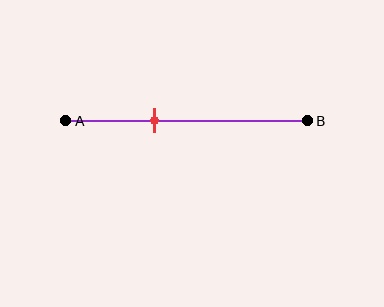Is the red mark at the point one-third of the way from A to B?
No, the mark is at about 35% from A, not at the 33% one-third point.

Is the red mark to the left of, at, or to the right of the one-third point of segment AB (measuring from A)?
The red mark is to the right of the one-third point of segment AB.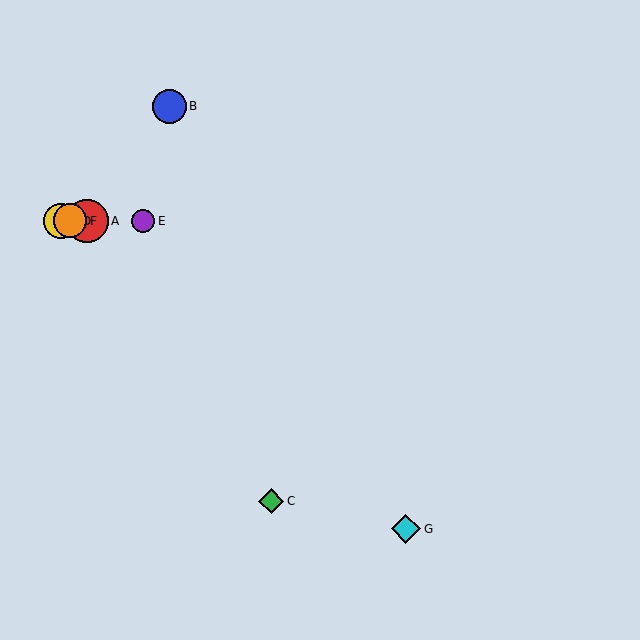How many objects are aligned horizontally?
4 objects (A, D, E, F) are aligned horizontally.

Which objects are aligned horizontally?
Objects A, D, E, F are aligned horizontally.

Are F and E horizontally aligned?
Yes, both are at y≈221.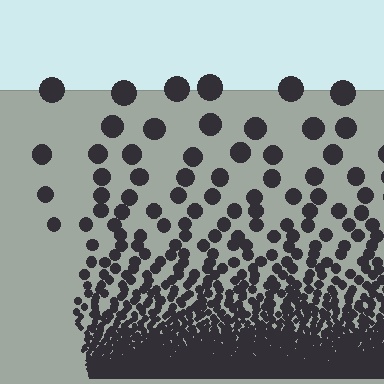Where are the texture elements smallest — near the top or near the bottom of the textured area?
Near the bottom.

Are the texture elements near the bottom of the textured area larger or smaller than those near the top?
Smaller. The gradient is inverted — elements near the bottom are smaller and denser.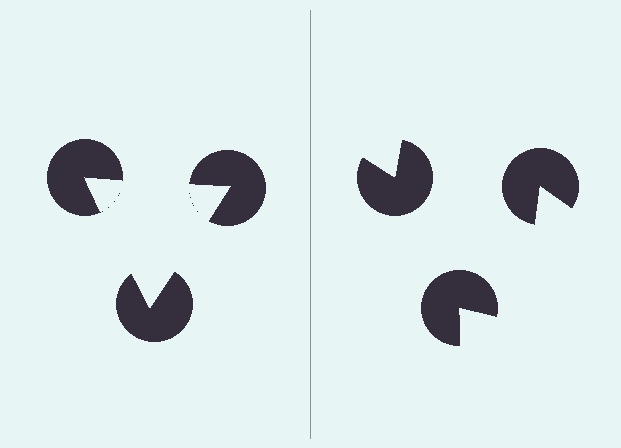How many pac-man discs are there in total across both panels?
6 — 3 on each side.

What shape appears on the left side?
An illusory triangle.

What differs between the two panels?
The pac-man discs are positioned identically on both sides; only the wedge orientations differ. On the left they align to a triangle; on the right they are misaligned.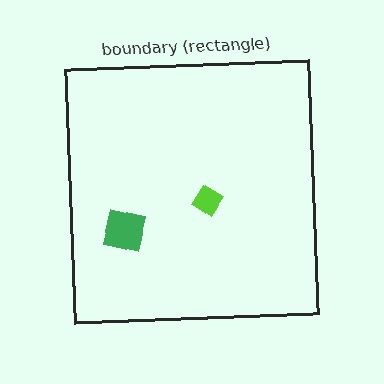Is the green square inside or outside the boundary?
Inside.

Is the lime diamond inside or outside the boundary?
Inside.